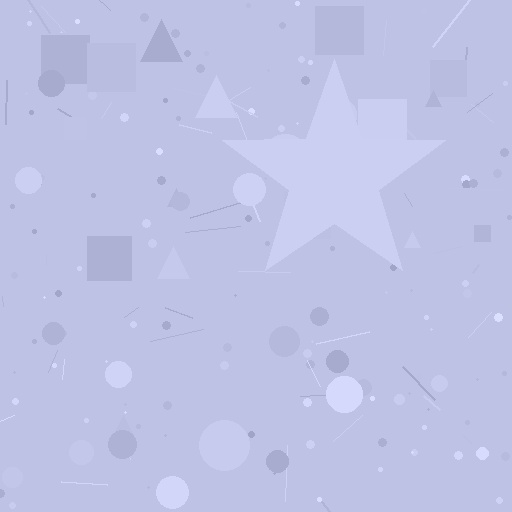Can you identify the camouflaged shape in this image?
The camouflaged shape is a star.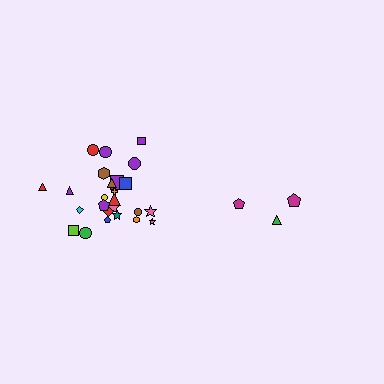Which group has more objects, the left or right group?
The left group.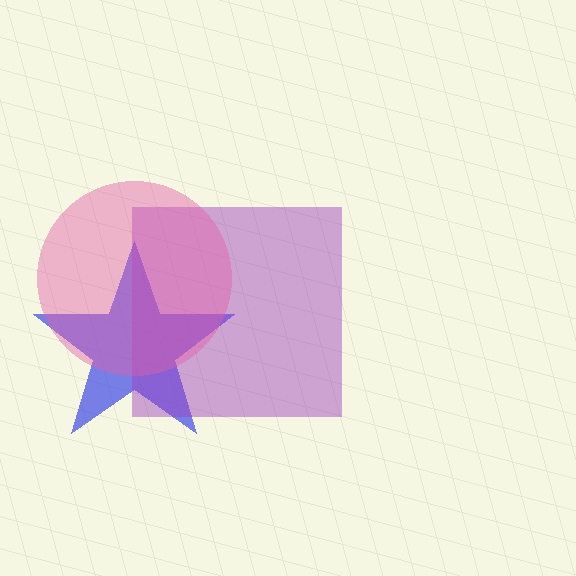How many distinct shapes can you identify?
There are 3 distinct shapes: a blue star, a purple square, a pink circle.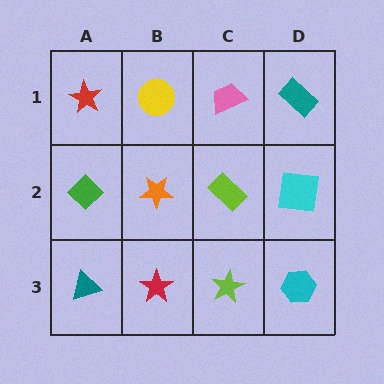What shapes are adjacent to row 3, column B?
An orange star (row 2, column B), a teal triangle (row 3, column A), a lime star (row 3, column C).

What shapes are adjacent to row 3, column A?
A green diamond (row 2, column A), a red star (row 3, column B).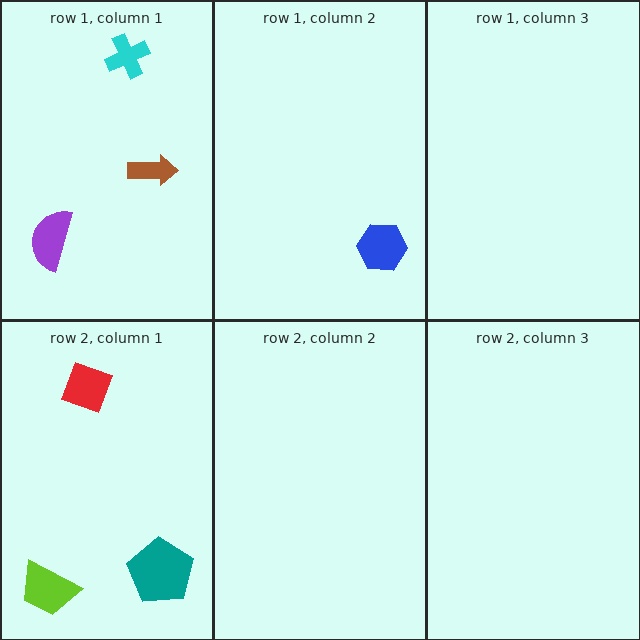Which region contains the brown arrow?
The row 1, column 1 region.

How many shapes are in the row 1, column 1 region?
3.